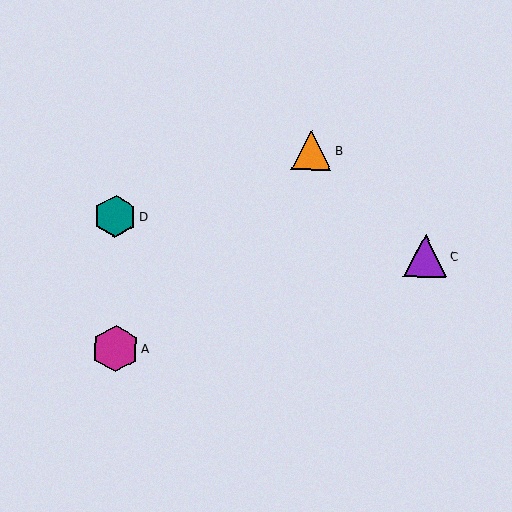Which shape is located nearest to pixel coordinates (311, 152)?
The orange triangle (labeled B) at (311, 150) is nearest to that location.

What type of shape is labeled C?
Shape C is a purple triangle.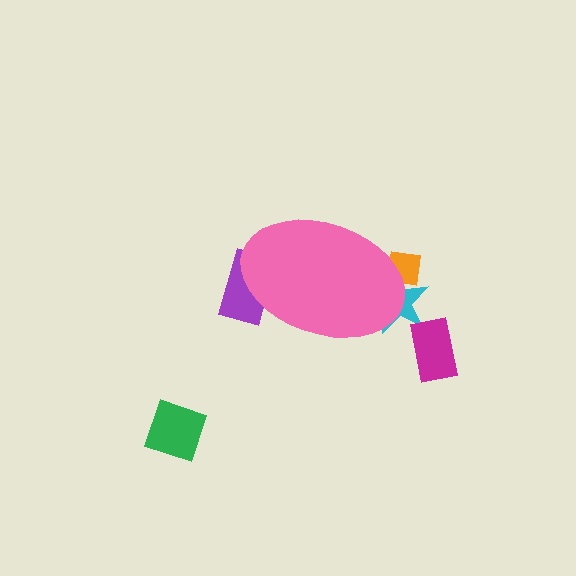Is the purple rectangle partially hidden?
Yes, the purple rectangle is partially hidden behind the pink ellipse.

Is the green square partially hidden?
No, the green square is fully visible.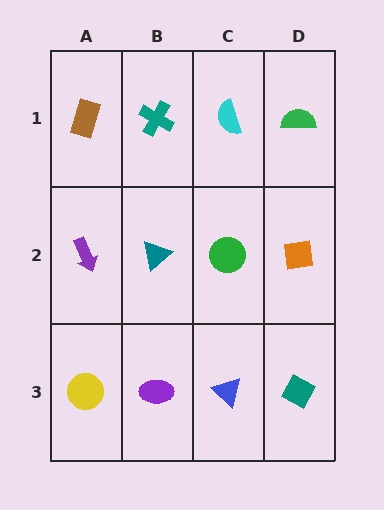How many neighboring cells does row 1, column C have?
3.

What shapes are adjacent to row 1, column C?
A green circle (row 2, column C), a teal cross (row 1, column B), a green semicircle (row 1, column D).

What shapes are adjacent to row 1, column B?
A teal triangle (row 2, column B), a brown rectangle (row 1, column A), a cyan semicircle (row 1, column C).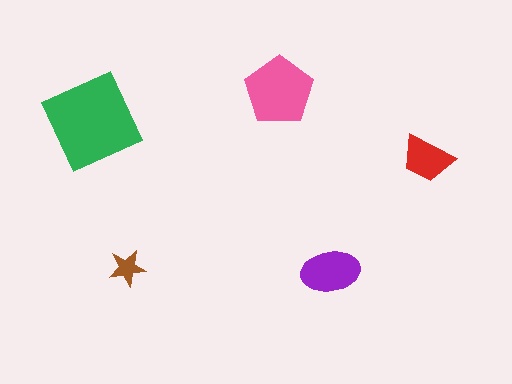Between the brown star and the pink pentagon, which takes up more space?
The pink pentagon.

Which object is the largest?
The green square.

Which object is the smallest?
The brown star.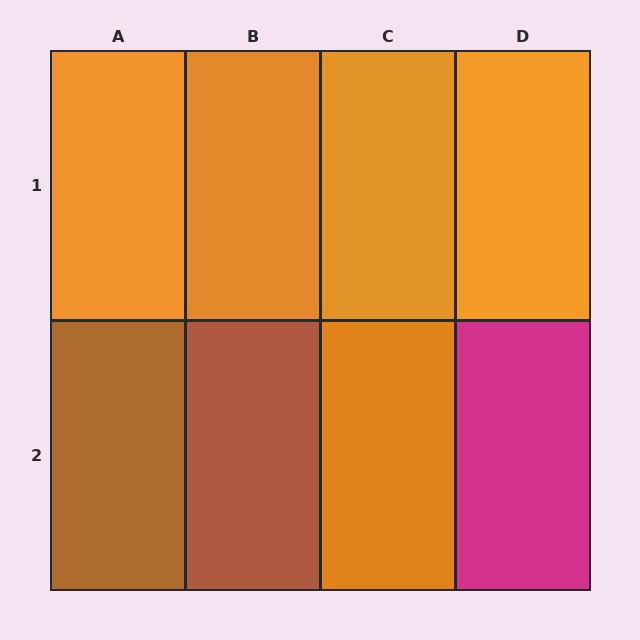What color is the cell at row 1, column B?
Orange.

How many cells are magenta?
1 cell is magenta.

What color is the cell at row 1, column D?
Orange.